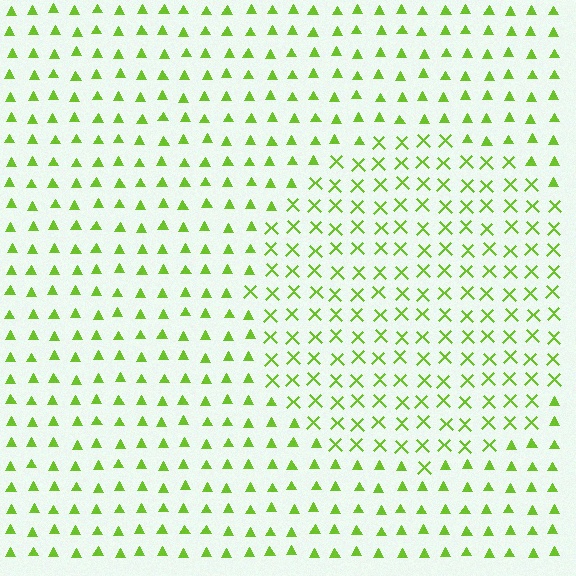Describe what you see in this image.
The image is filled with small lime elements arranged in a uniform grid. A circle-shaped region contains X marks, while the surrounding area contains triangles. The boundary is defined purely by the change in element shape.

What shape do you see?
I see a circle.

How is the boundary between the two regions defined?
The boundary is defined by a change in element shape: X marks inside vs. triangles outside. All elements share the same color and spacing.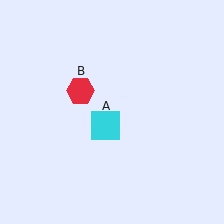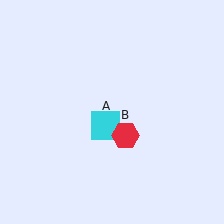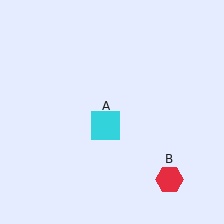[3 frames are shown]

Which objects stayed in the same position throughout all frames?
Cyan square (object A) remained stationary.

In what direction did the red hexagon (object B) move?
The red hexagon (object B) moved down and to the right.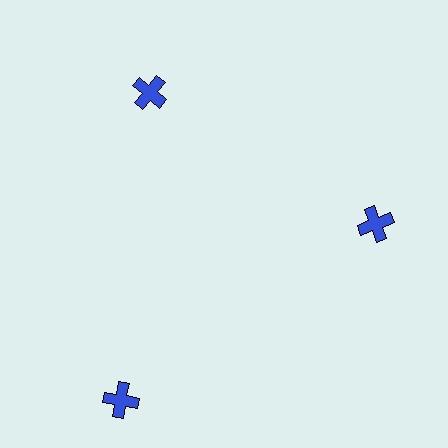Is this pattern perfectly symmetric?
No. The 3 blue crosses are arranged in a ring, but one element near the 7 o'clock position is pushed outward from the center, breaking the 3-fold rotational symmetry.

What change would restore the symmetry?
The symmetry would be restored by moving it inward, back onto the ring so that all 3 crosses sit at equal angles and equal distance from the center.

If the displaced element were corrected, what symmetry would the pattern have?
It would have 3-fold rotational symmetry — the pattern would map onto itself every 120 degrees.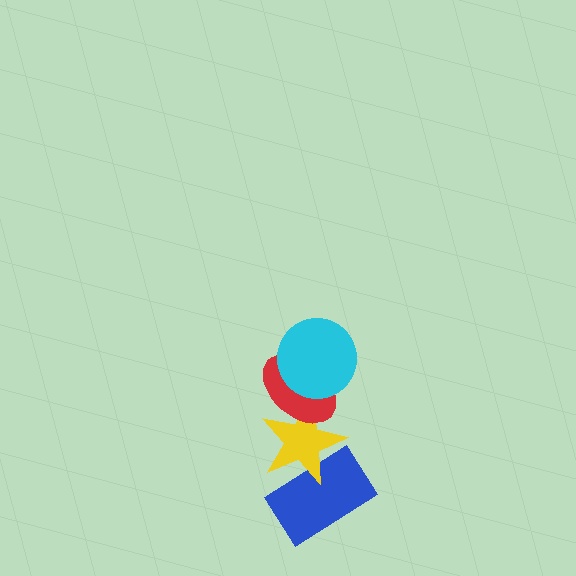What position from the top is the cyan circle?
The cyan circle is 1st from the top.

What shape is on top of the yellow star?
The red ellipse is on top of the yellow star.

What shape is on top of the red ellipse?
The cyan circle is on top of the red ellipse.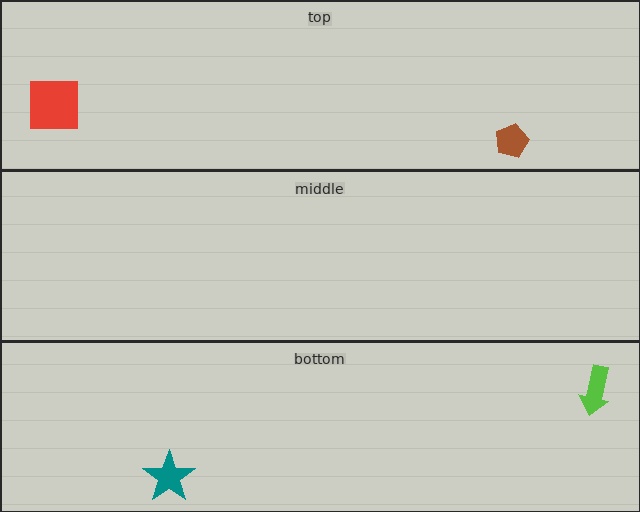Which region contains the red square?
The top region.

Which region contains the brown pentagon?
The top region.